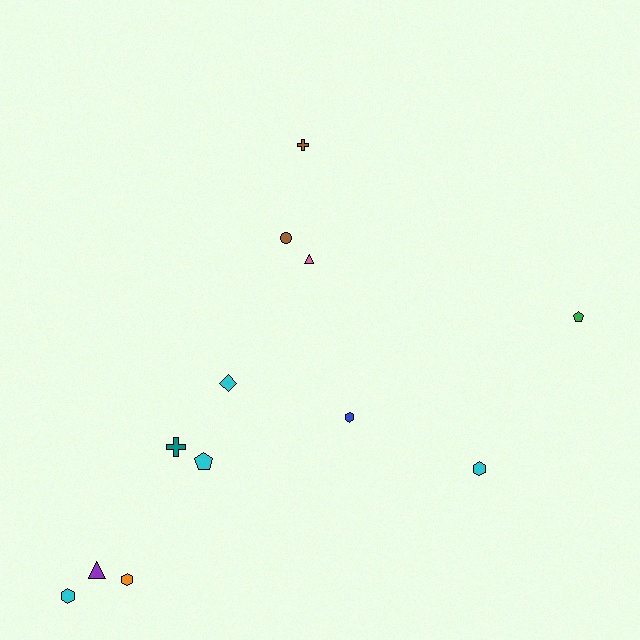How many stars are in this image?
There are no stars.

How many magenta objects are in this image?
There are no magenta objects.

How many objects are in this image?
There are 12 objects.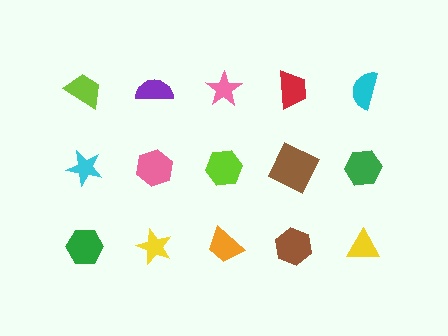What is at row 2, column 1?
A cyan star.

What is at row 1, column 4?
A red trapezoid.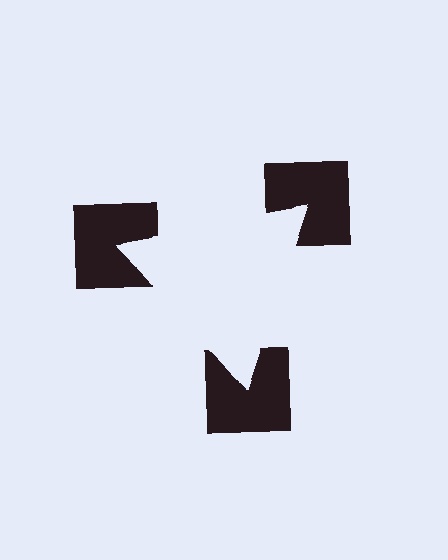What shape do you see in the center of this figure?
An illusory triangle — its edges are inferred from the aligned wedge cuts in the notched squares, not physically drawn.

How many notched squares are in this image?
There are 3 — one at each vertex of the illusory triangle.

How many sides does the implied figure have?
3 sides.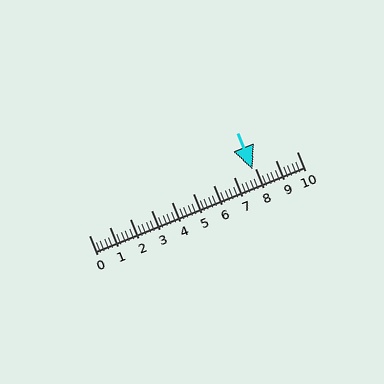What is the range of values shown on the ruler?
The ruler shows values from 0 to 10.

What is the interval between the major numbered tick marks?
The major tick marks are spaced 1 units apart.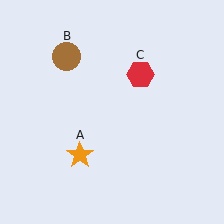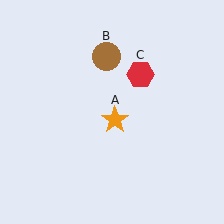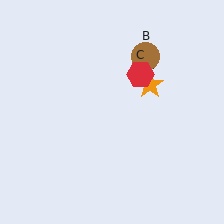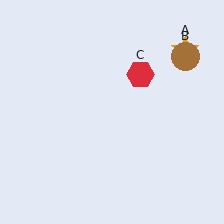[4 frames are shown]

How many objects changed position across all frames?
2 objects changed position: orange star (object A), brown circle (object B).